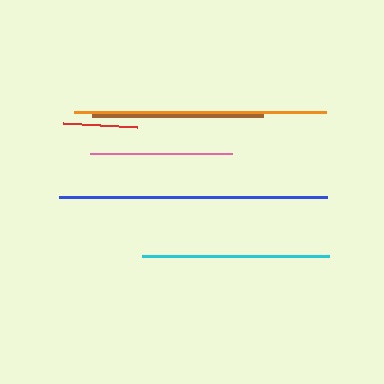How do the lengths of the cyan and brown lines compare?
The cyan and brown lines are approximately the same length.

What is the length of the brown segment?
The brown segment is approximately 171 pixels long.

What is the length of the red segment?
The red segment is approximately 75 pixels long.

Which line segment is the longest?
The blue line is the longest at approximately 268 pixels.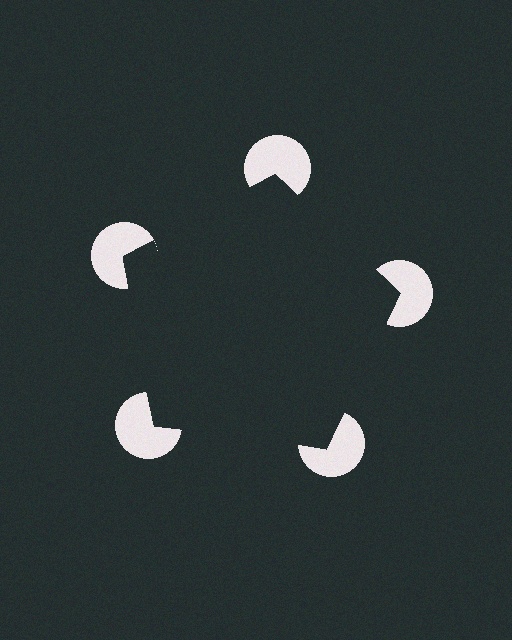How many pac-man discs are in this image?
There are 5 — one at each vertex of the illusory pentagon.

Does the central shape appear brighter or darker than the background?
It typically appears slightly darker than the background, even though no actual brightness change is drawn.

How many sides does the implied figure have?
5 sides.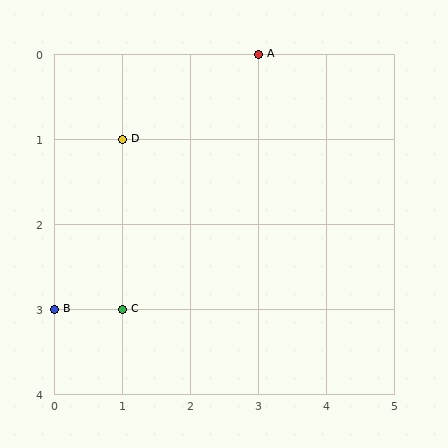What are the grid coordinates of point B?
Point B is at grid coordinates (0, 3).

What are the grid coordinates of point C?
Point C is at grid coordinates (1, 3).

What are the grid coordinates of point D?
Point D is at grid coordinates (1, 1).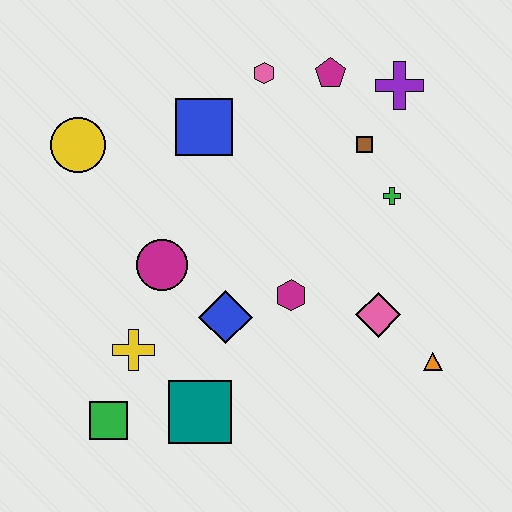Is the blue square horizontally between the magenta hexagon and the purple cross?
No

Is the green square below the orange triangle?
Yes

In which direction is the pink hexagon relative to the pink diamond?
The pink hexagon is above the pink diamond.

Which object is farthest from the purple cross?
The green square is farthest from the purple cross.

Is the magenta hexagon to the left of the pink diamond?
Yes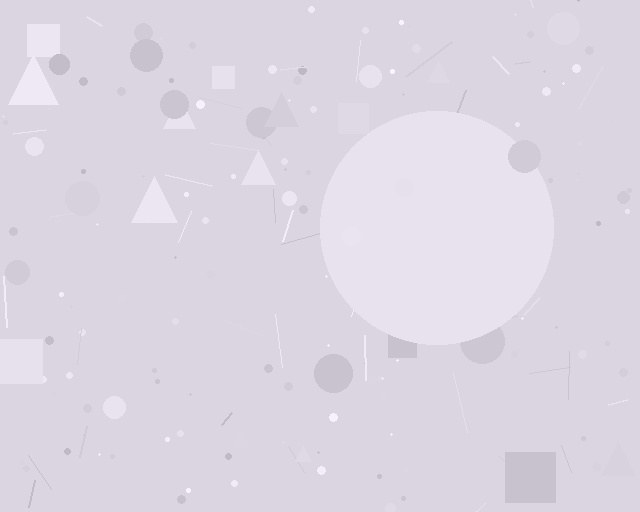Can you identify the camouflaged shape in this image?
The camouflaged shape is a circle.